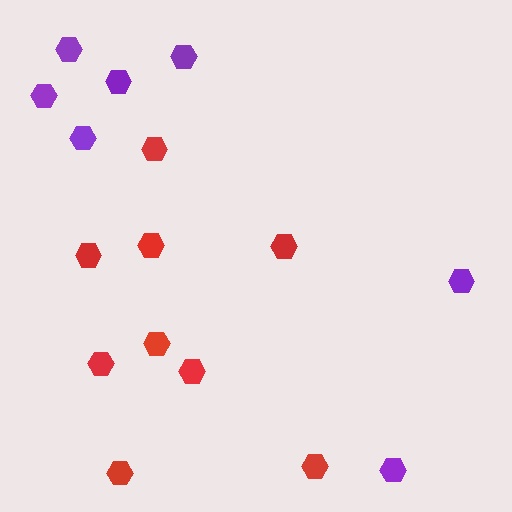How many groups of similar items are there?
There are 2 groups: one group of purple hexagons (7) and one group of red hexagons (9).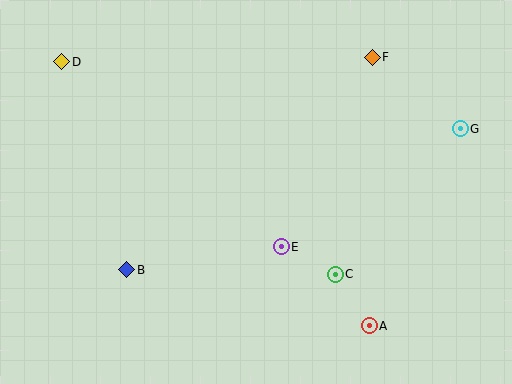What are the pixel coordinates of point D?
Point D is at (62, 62).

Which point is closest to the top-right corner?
Point G is closest to the top-right corner.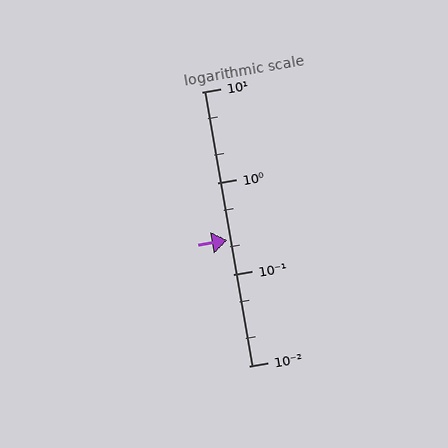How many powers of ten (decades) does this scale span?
The scale spans 3 decades, from 0.01 to 10.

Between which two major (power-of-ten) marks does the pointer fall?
The pointer is between 0.1 and 1.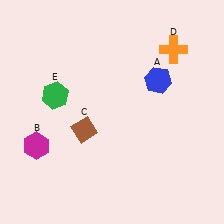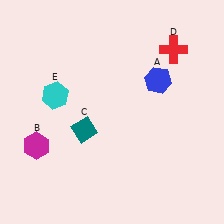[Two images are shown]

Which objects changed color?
C changed from brown to teal. D changed from orange to red. E changed from green to cyan.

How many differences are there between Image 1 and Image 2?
There are 3 differences between the two images.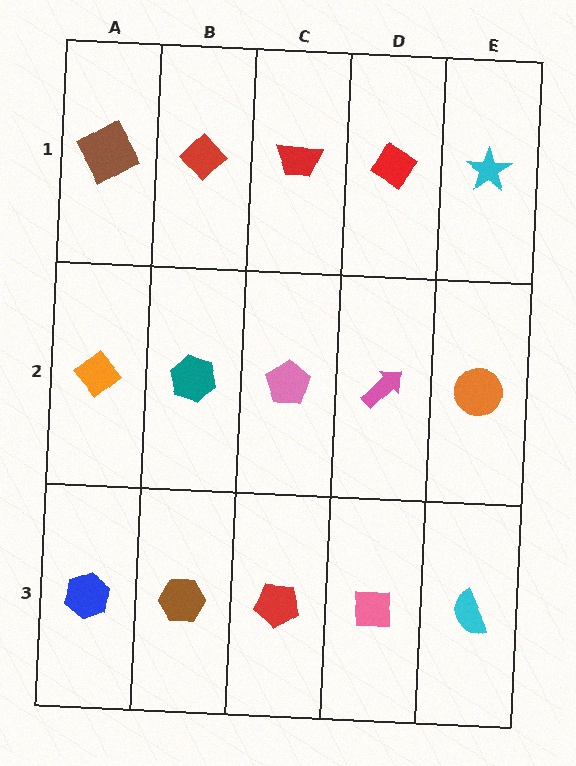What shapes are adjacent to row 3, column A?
An orange diamond (row 2, column A), a brown hexagon (row 3, column B).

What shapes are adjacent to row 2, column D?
A red diamond (row 1, column D), a pink square (row 3, column D), a pink pentagon (row 2, column C), an orange circle (row 2, column E).